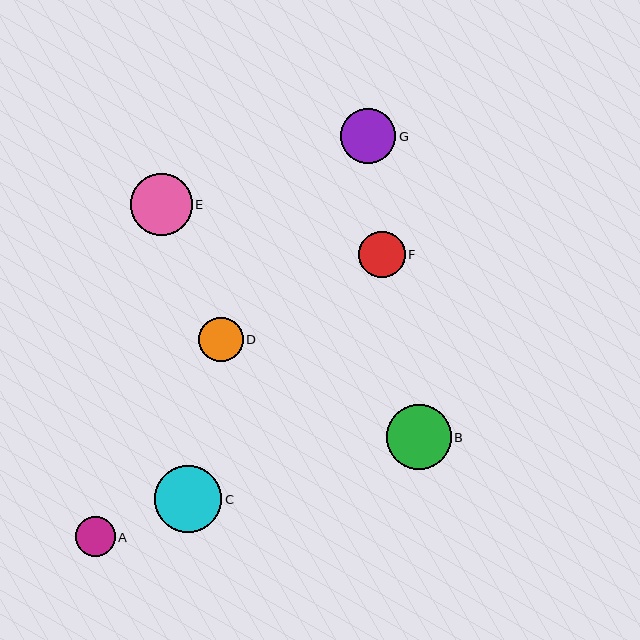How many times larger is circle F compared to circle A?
Circle F is approximately 1.2 times the size of circle A.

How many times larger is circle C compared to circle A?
Circle C is approximately 1.7 times the size of circle A.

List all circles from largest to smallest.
From largest to smallest: C, B, E, G, F, D, A.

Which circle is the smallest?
Circle A is the smallest with a size of approximately 40 pixels.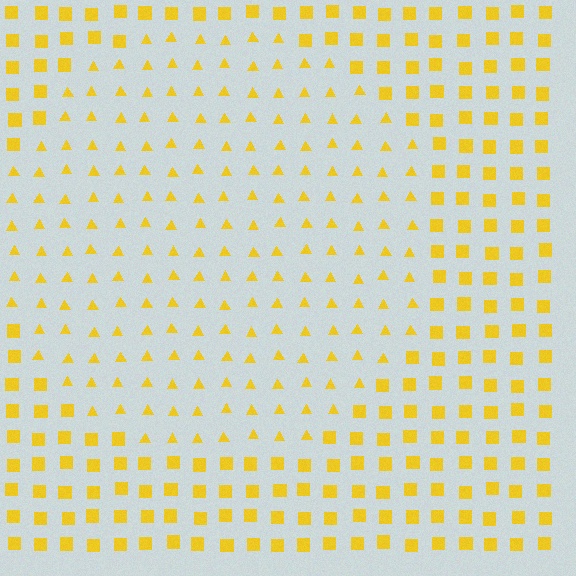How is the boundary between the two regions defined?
The boundary is defined by a change in element shape: triangles inside vs. squares outside. All elements share the same color and spacing.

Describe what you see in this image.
The image is filled with small yellow elements arranged in a uniform grid. A circle-shaped region contains triangles, while the surrounding area contains squares. The boundary is defined purely by the change in element shape.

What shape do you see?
I see a circle.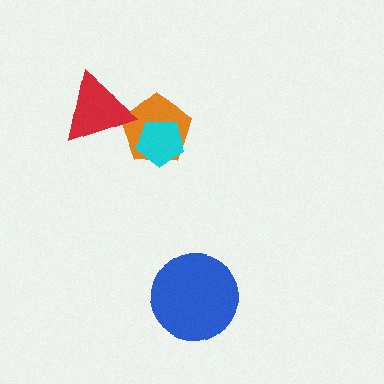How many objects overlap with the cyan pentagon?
1 object overlaps with the cyan pentagon.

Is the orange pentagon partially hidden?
Yes, it is partially covered by another shape.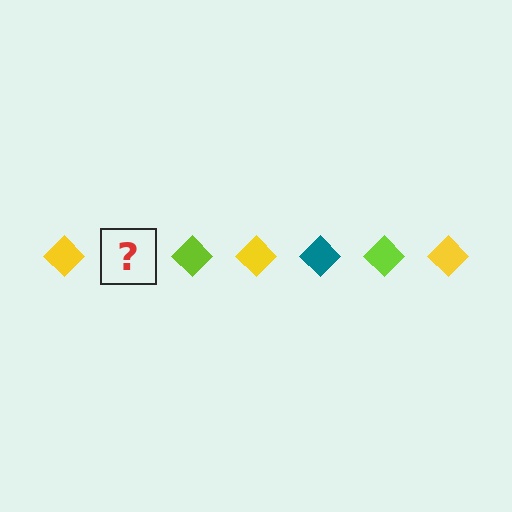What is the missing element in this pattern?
The missing element is a teal diamond.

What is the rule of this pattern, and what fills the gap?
The rule is that the pattern cycles through yellow, teal, lime diamonds. The gap should be filled with a teal diamond.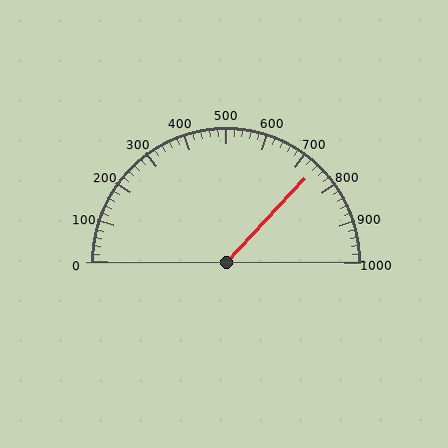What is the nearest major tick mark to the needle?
The nearest major tick mark is 700.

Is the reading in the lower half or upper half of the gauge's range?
The reading is in the upper half of the range (0 to 1000).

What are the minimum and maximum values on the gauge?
The gauge ranges from 0 to 1000.